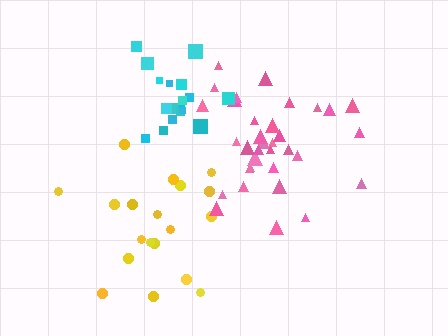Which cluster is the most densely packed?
Cyan.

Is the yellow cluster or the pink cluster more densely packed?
Pink.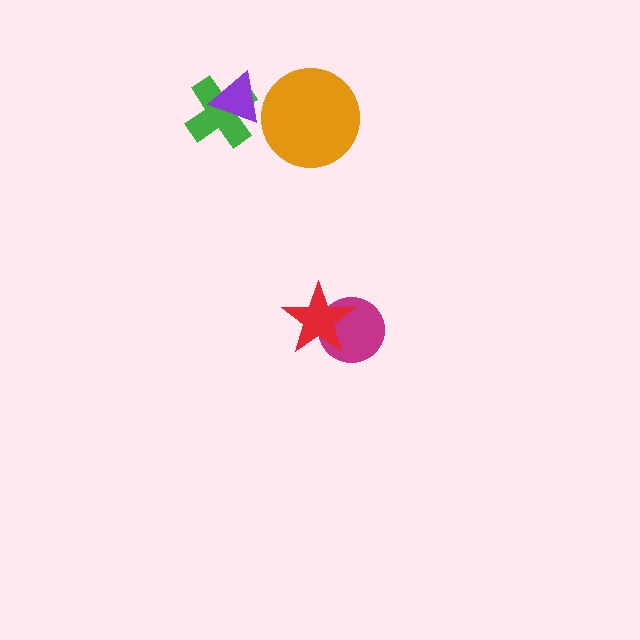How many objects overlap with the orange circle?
0 objects overlap with the orange circle.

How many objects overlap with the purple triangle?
1 object overlaps with the purple triangle.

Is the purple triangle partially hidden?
No, no other shape covers it.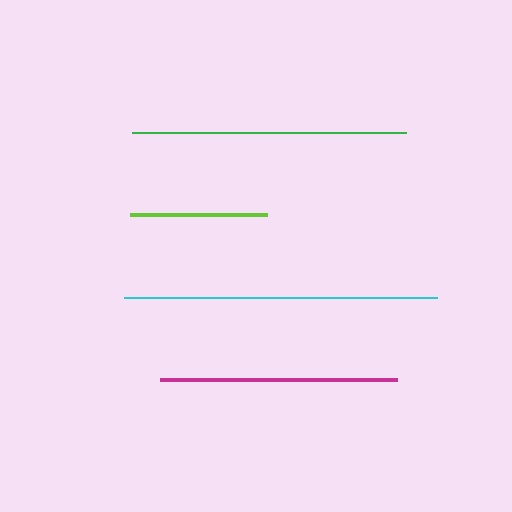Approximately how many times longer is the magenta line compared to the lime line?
The magenta line is approximately 1.7 times the length of the lime line.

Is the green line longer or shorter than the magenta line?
The green line is longer than the magenta line.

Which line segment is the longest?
The cyan line is the longest at approximately 314 pixels.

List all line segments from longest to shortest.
From longest to shortest: cyan, green, magenta, lime.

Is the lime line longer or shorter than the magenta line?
The magenta line is longer than the lime line.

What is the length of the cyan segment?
The cyan segment is approximately 314 pixels long.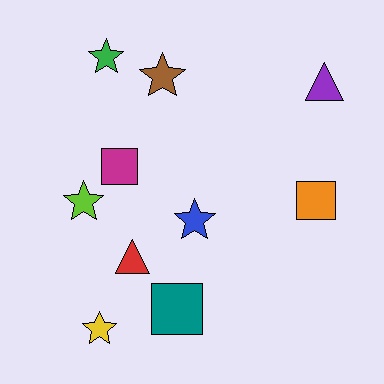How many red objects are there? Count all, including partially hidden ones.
There is 1 red object.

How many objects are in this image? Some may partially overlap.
There are 10 objects.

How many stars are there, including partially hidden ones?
There are 5 stars.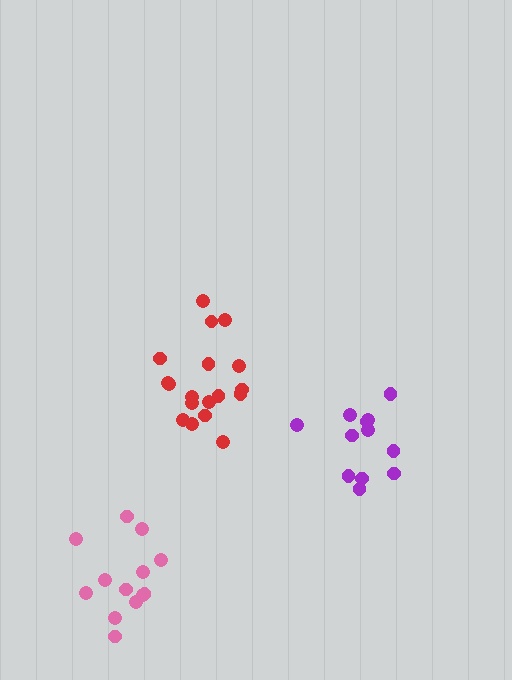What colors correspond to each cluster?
The clusters are colored: red, pink, purple.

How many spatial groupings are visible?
There are 3 spatial groupings.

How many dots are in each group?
Group 1: 18 dots, Group 2: 13 dots, Group 3: 12 dots (43 total).